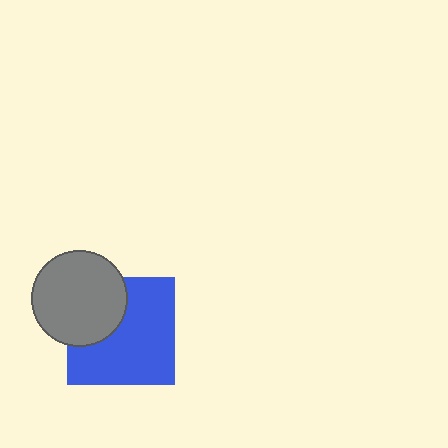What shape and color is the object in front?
The object in front is a gray circle.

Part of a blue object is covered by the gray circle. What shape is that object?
It is a square.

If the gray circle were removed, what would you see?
You would see the complete blue square.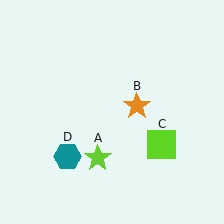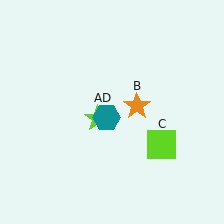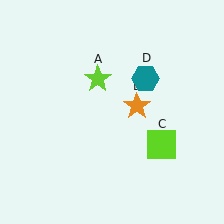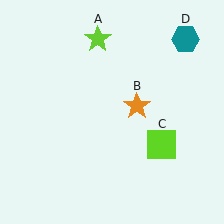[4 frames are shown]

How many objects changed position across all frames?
2 objects changed position: lime star (object A), teal hexagon (object D).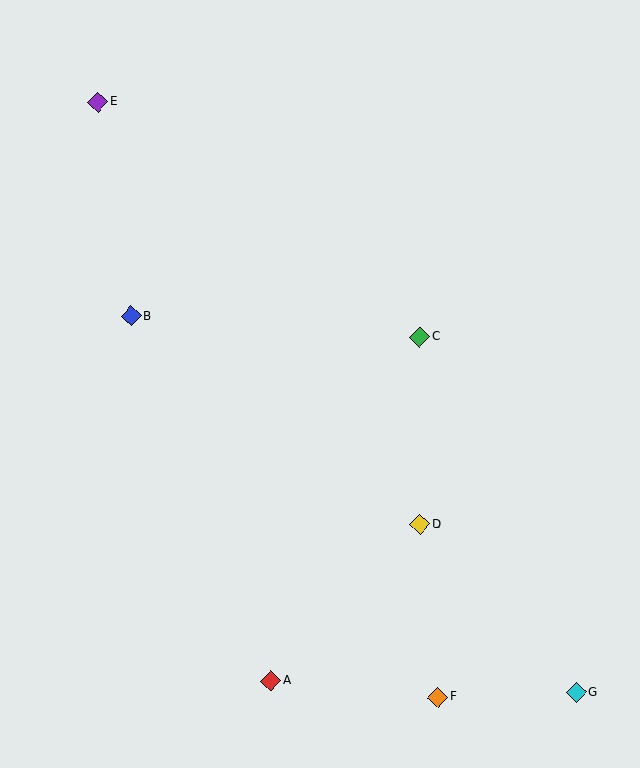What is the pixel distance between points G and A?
The distance between G and A is 305 pixels.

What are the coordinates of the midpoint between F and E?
The midpoint between F and E is at (268, 400).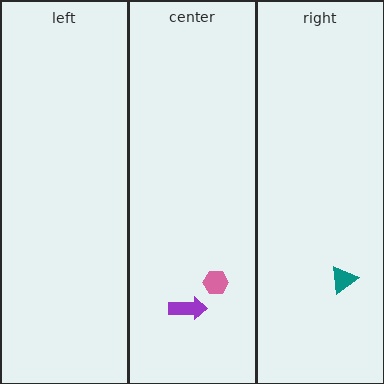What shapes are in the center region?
The purple arrow, the pink hexagon.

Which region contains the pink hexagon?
The center region.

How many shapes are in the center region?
2.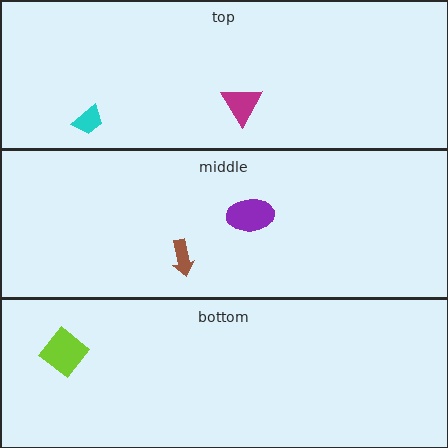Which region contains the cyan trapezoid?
The top region.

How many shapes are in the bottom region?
1.